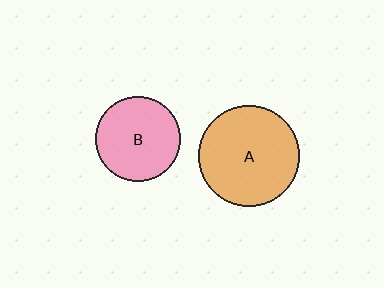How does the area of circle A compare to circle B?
Approximately 1.4 times.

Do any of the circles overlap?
No, none of the circles overlap.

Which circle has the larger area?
Circle A (orange).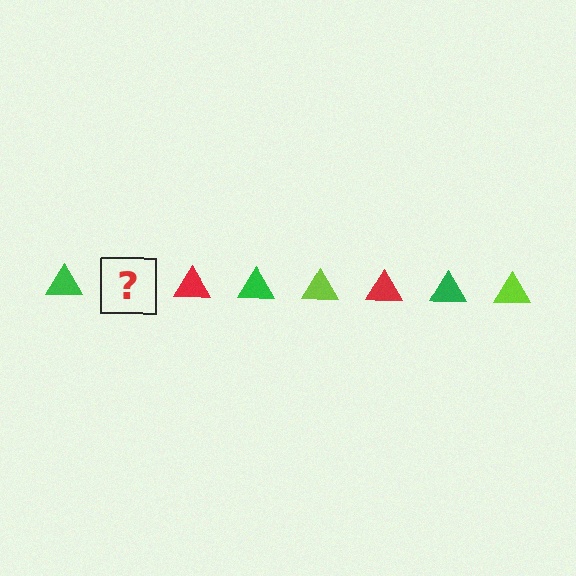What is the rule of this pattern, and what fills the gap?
The rule is that the pattern cycles through green, lime, red triangles. The gap should be filled with a lime triangle.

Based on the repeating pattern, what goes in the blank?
The blank should be a lime triangle.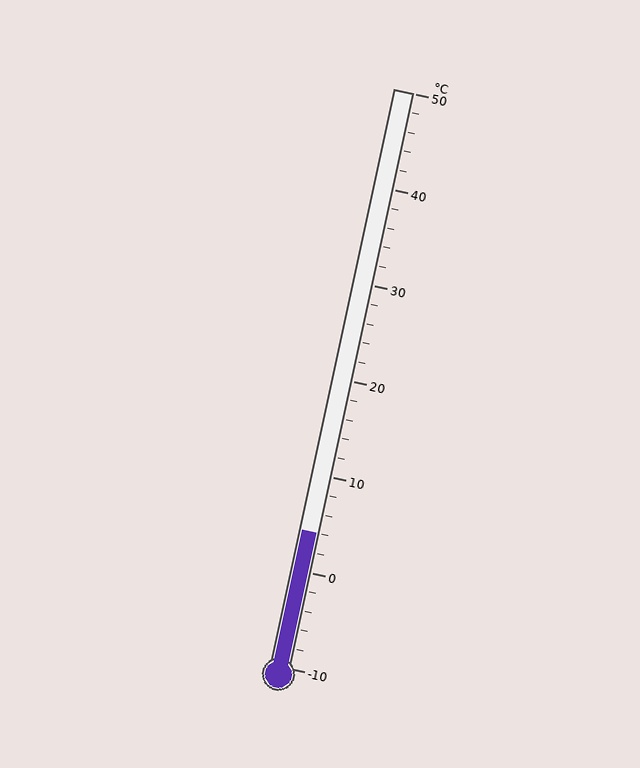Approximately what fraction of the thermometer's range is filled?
The thermometer is filled to approximately 25% of its range.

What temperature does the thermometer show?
The thermometer shows approximately 4°C.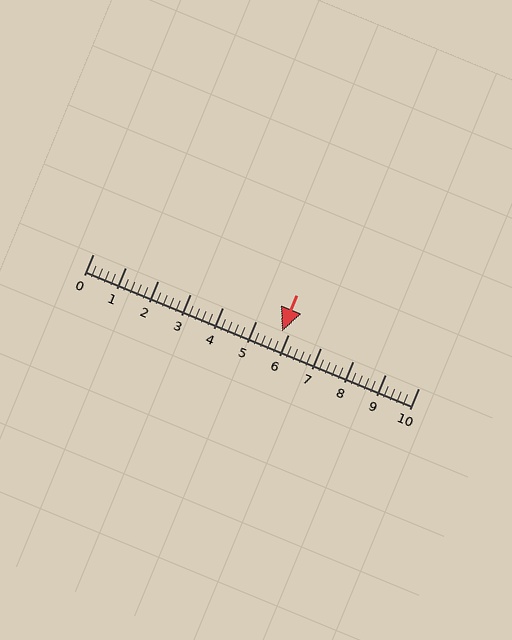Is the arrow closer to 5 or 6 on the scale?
The arrow is closer to 6.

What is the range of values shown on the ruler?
The ruler shows values from 0 to 10.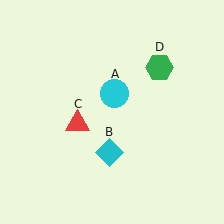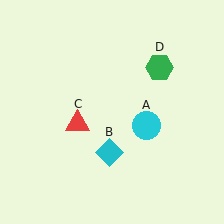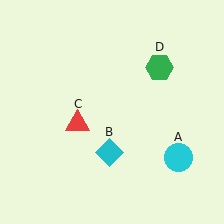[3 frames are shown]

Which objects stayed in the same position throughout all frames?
Cyan diamond (object B) and red triangle (object C) and green hexagon (object D) remained stationary.